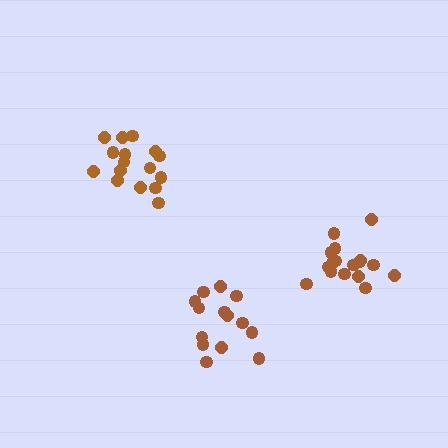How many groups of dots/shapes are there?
There are 3 groups.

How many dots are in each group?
Group 1: 16 dots, Group 2: 17 dots, Group 3: 14 dots (47 total).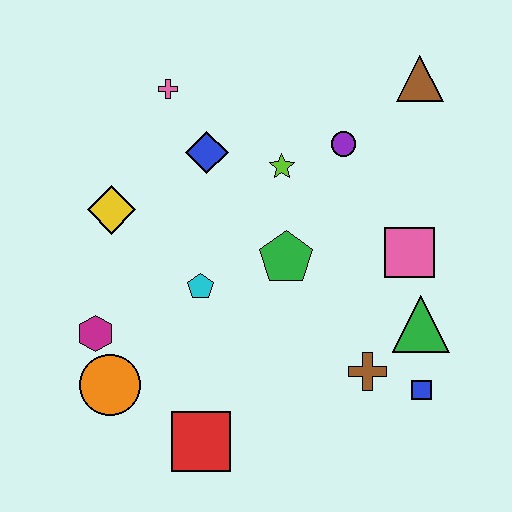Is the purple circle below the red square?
No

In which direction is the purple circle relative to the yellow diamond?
The purple circle is to the right of the yellow diamond.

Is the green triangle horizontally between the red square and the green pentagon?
No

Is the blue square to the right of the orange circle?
Yes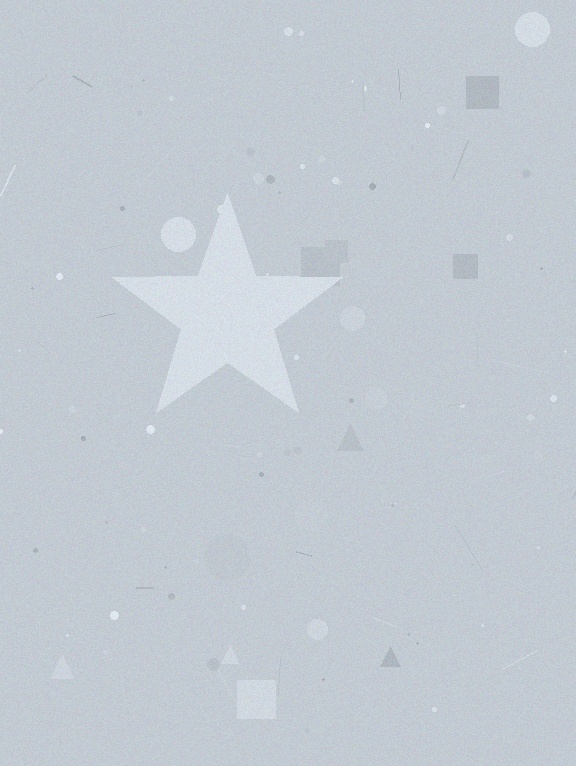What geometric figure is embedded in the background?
A star is embedded in the background.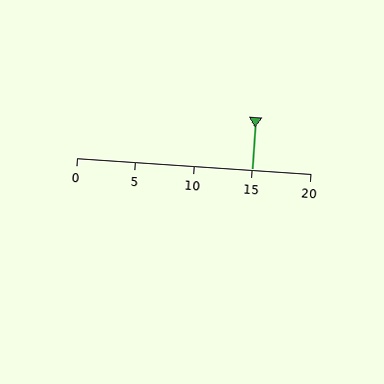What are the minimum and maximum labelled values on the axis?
The axis runs from 0 to 20.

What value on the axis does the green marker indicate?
The marker indicates approximately 15.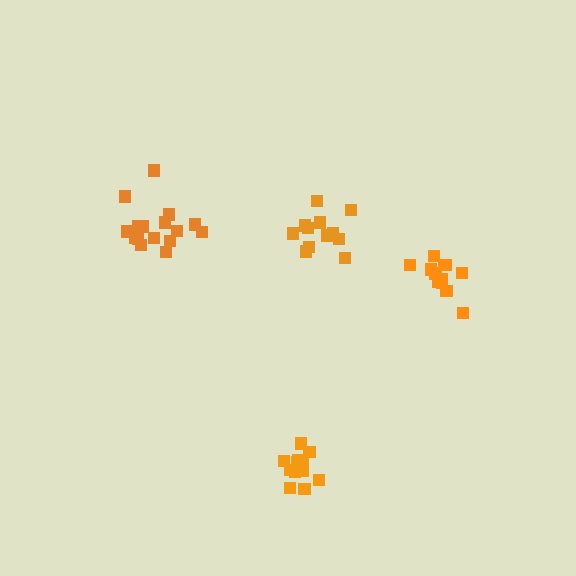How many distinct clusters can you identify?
There are 4 distinct clusters.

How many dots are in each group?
Group 1: 12 dots, Group 2: 16 dots, Group 3: 12 dots, Group 4: 12 dots (52 total).